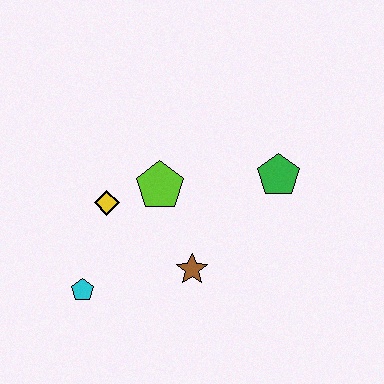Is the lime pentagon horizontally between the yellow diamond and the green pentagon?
Yes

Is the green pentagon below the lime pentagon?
No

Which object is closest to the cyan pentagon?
The yellow diamond is closest to the cyan pentagon.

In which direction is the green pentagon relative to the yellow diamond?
The green pentagon is to the right of the yellow diamond.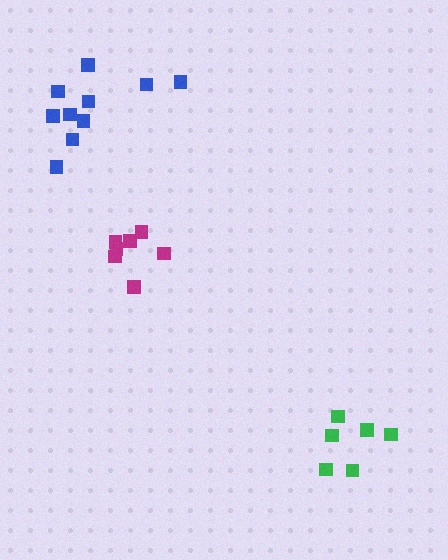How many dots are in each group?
Group 1: 6 dots, Group 2: 7 dots, Group 3: 10 dots (23 total).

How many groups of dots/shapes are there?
There are 3 groups.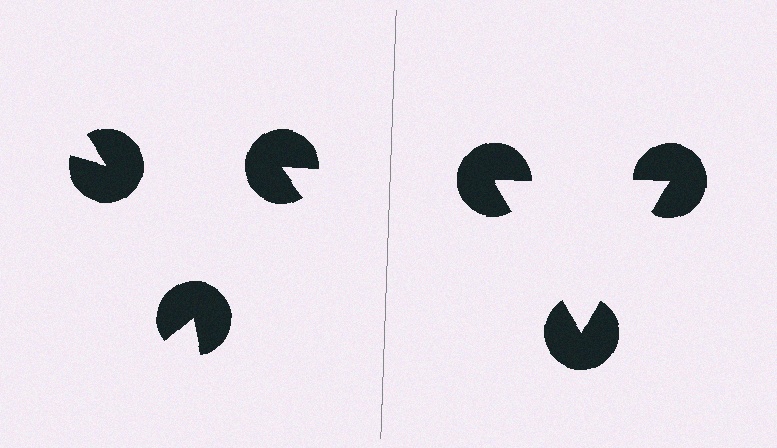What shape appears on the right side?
An illusory triangle.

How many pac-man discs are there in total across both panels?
6 — 3 on each side.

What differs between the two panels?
The pac-man discs are positioned identically on both sides; only the wedge orientations differ. On the right they align to a triangle; on the left they are misaligned.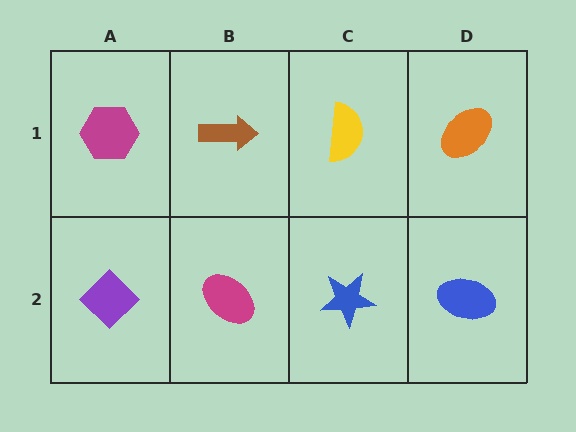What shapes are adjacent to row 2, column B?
A brown arrow (row 1, column B), a purple diamond (row 2, column A), a blue star (row 2, column C).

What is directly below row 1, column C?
A blue star.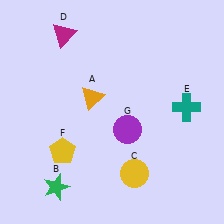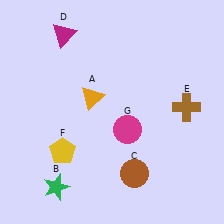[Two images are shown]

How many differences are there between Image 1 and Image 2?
There are 3 differences between the two images.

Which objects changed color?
C changed from yellow to brown. E changed from teal to brown. G changed from purple to magenta.